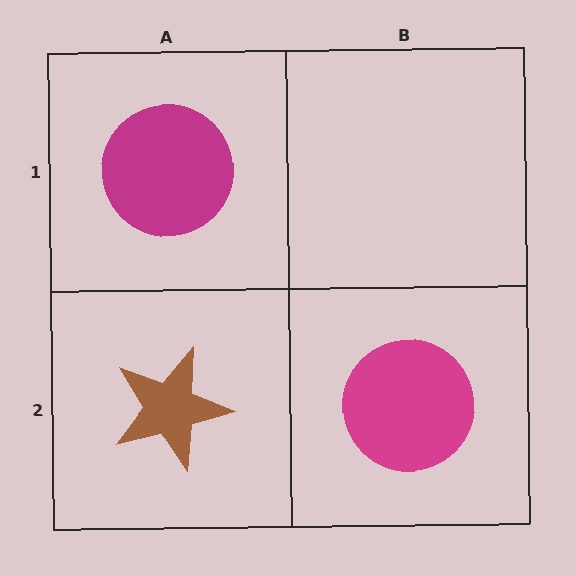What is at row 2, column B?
A magenta circle.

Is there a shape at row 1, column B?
No, that cell is empty.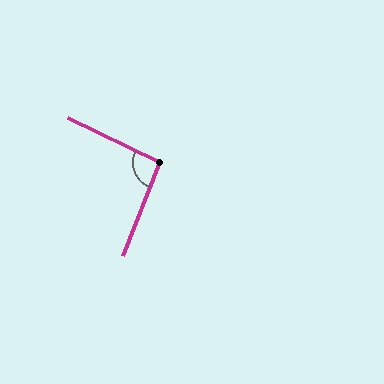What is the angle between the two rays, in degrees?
Approximately 94 degrees.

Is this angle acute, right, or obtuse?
It is approximately a right angle.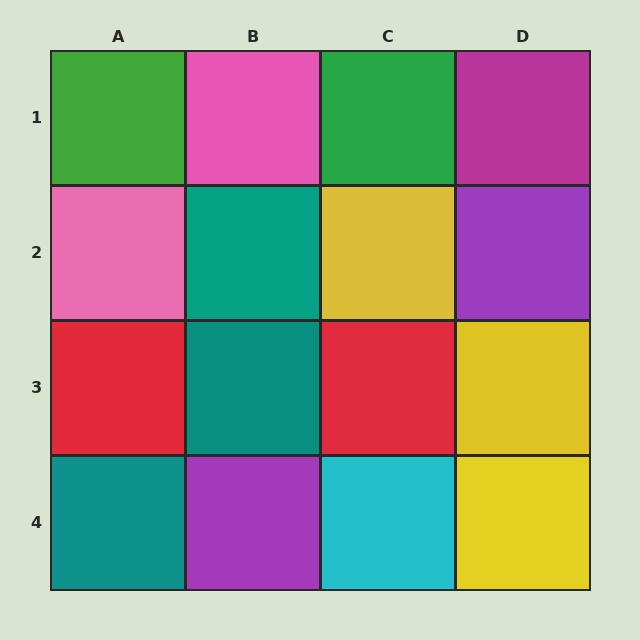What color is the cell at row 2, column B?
Teal.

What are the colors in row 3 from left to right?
Red, teal, red, yellow.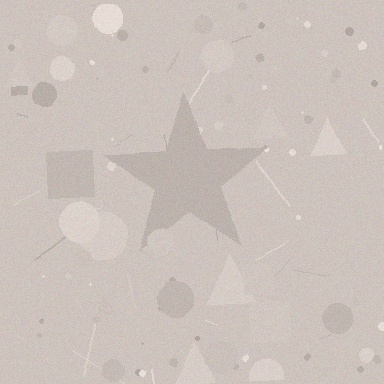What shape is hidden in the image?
A star is hidden in the image.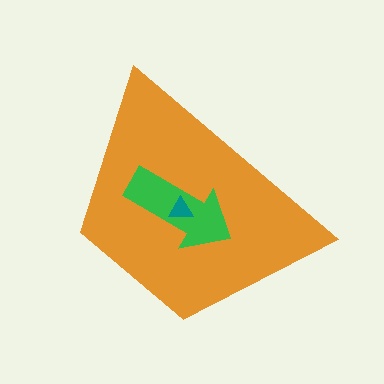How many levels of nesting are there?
3.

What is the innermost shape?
The teal triangle.